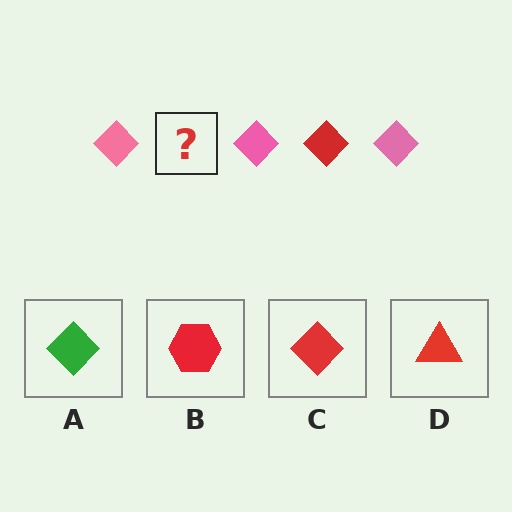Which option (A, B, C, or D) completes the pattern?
C.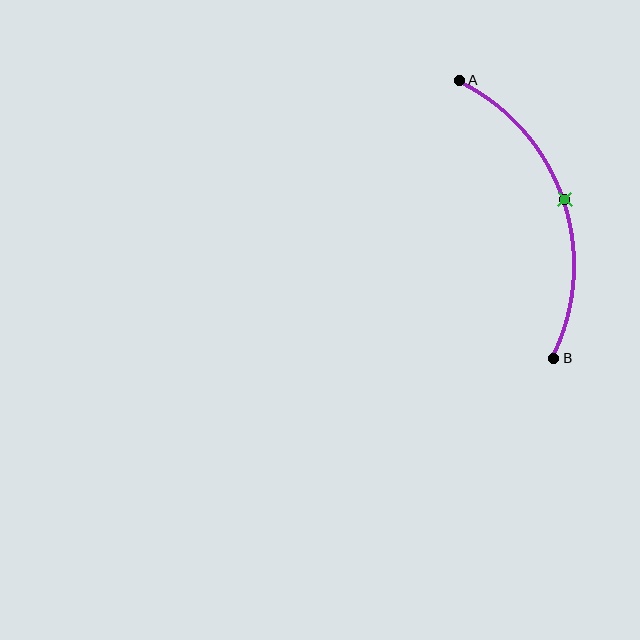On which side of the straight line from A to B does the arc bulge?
The arc bulges to the right of the straight line connecting A and B.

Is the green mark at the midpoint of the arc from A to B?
Yes. The green mark lies on the arc at equal arc-length from both A and B — it is the arc midpoint.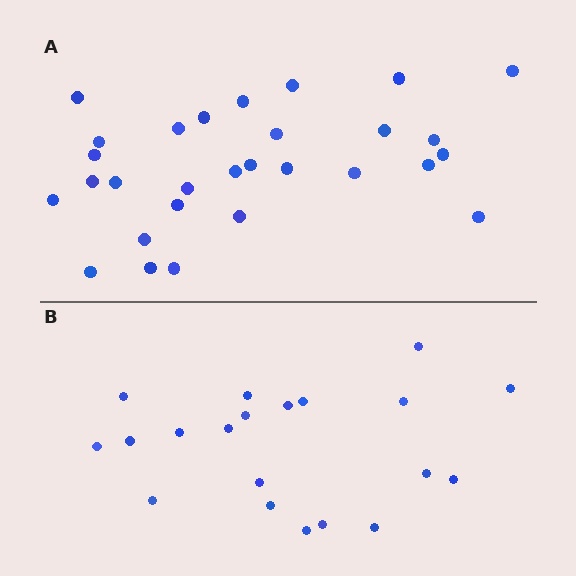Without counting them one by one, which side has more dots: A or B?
Region A (the top region) has more dots.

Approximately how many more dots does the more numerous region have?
Region A has roughly 8 or so more dots than region B.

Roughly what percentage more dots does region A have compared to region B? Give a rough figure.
About 45% more.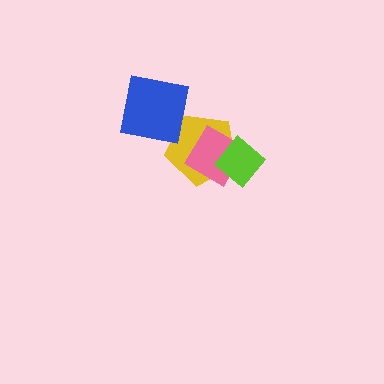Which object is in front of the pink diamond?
The lime diamond is in front of the pink diamond.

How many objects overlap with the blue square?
0 objects overlap with the blue square.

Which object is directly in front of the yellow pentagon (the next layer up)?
The pink diamond is directly in front of the yellow pentagon.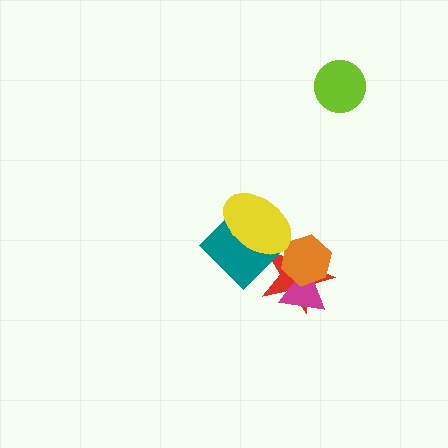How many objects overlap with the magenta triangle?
2 objects overlap with the magenta triangle.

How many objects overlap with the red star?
4 objects overlap with the red star.